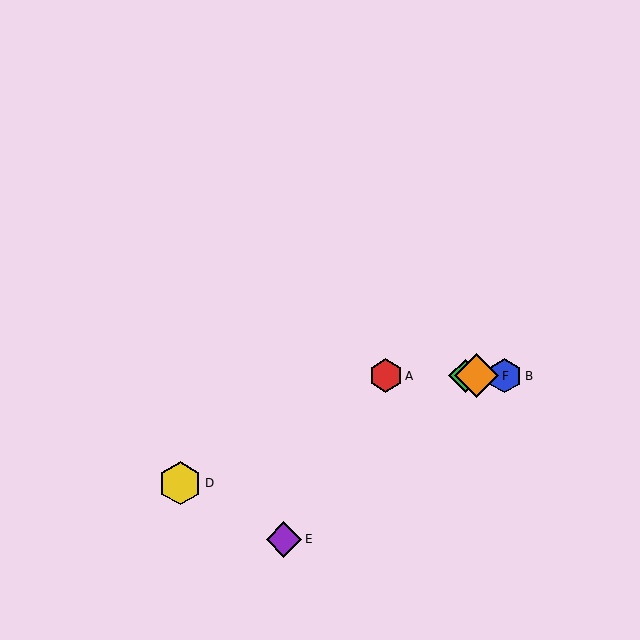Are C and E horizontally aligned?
No, C is at y≈376 and E is at y≈539.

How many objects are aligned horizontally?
4 objects (A, B, C, F) are aligned horizontally.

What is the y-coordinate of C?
Object C is at y≈376.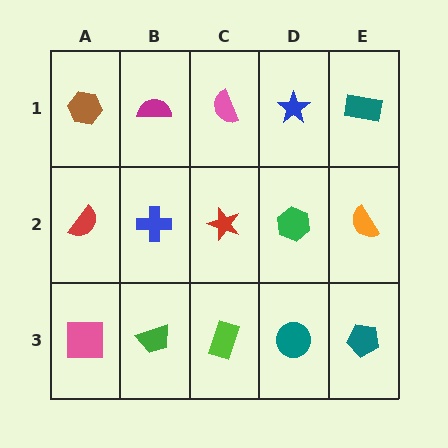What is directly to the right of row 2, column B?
A red star.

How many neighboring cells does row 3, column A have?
2.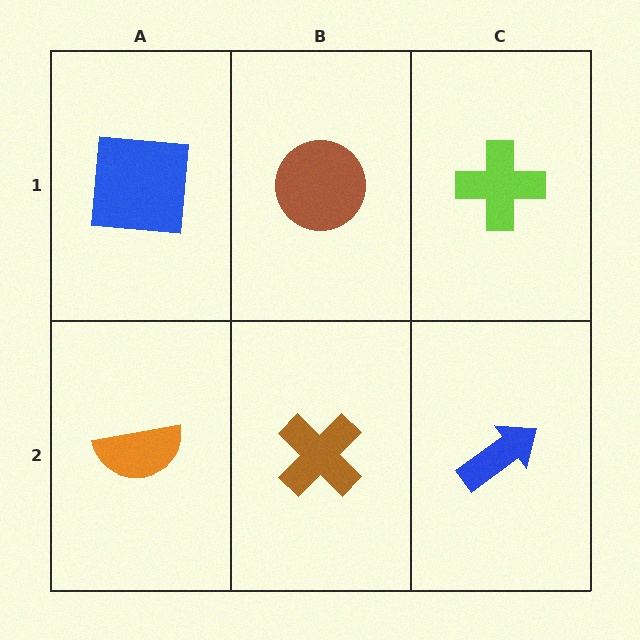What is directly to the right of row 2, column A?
A brown cross.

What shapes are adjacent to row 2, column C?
A lime cross (row 1, column C), a brown cross (row 2, column B).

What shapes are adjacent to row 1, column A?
An orange semicircle (row 2, column A), a brown circle (row 1, column B).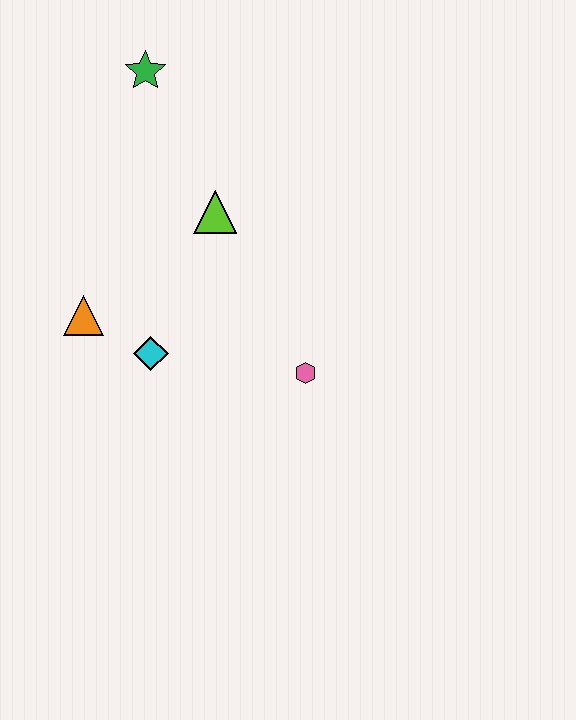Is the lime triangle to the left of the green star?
No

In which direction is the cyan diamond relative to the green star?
The cyan diamond is below the green star.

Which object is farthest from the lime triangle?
The pink hexagon is farthest from the lime triangle.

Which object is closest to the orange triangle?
The cyan diamond is closest to the orange triangle.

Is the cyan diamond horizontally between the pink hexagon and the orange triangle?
Yes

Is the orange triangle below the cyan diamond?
No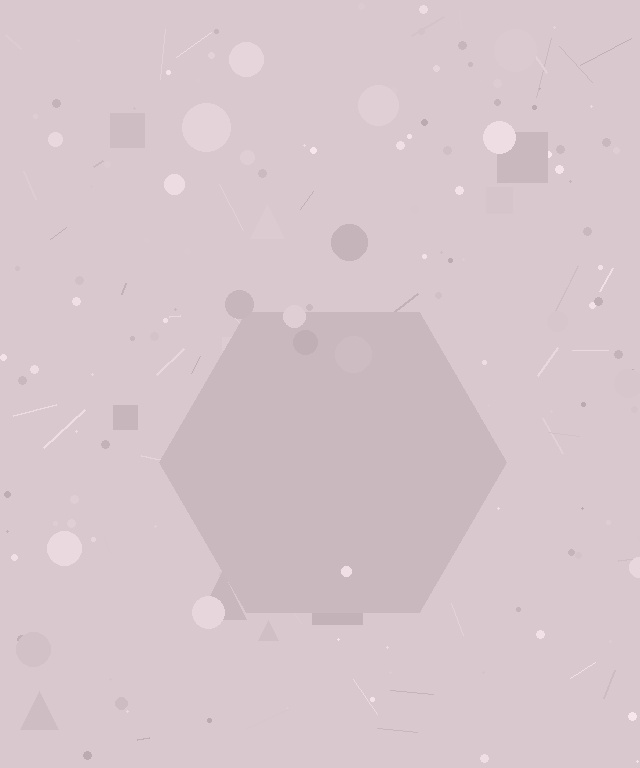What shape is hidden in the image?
A hexagon is hidden in the image.